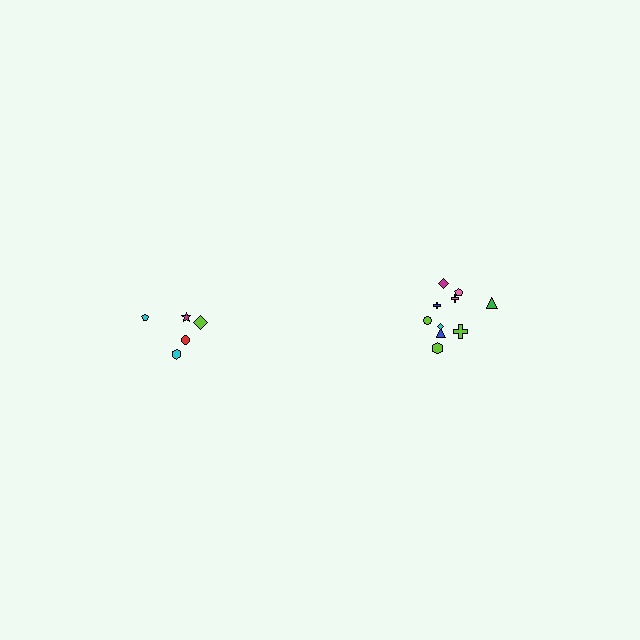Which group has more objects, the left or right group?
The right group.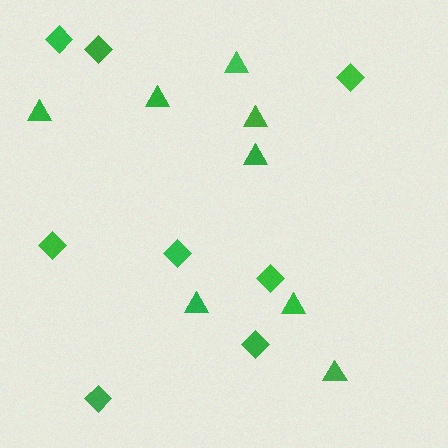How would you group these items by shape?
There are 2 groups: one group of triangles (8) and one group of diamonds (8).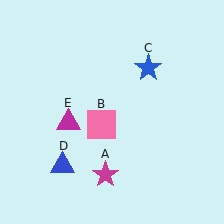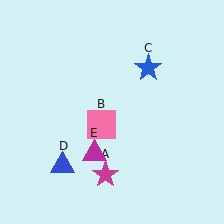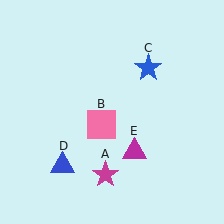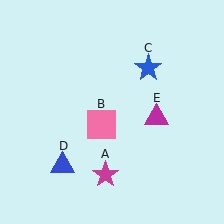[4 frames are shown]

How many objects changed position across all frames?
1 object changed position: magenta triangle (object E).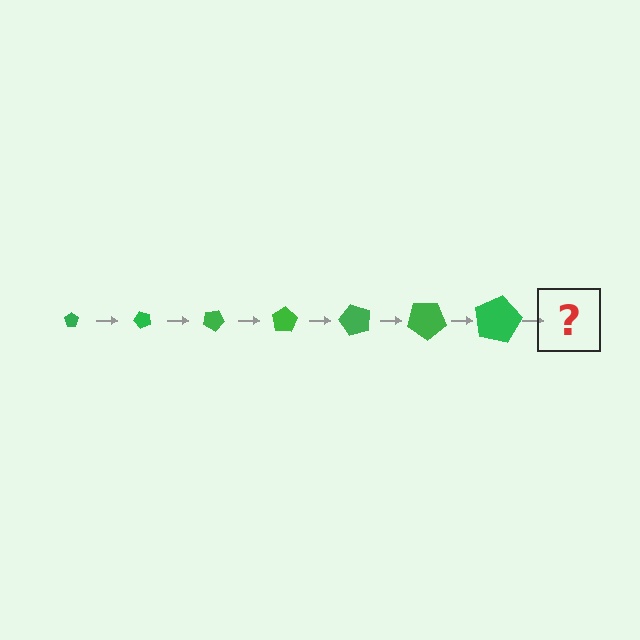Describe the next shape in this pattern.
It should be a pentagon, larger than the previous one and rotated 350 degrees from the start.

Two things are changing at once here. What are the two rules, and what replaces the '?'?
The two rules are that the pentagon grows larger each step and it rotates 50 degrees each step. The '?' should be a pentagon, larger than the previous one and rotated 350 degrees from the start.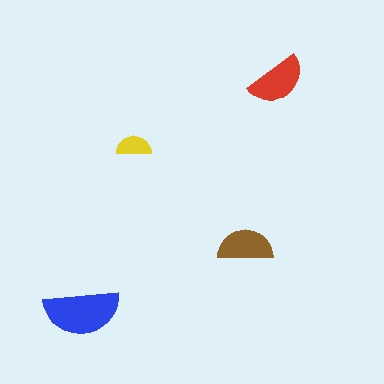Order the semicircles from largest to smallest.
the blue one, the red one, the brown one, the yellow one.